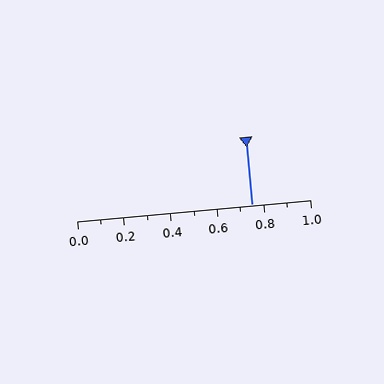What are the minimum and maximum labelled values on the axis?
The axis runs from 0.0 to 1.0.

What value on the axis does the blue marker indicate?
The marker indicates approximately 0.75.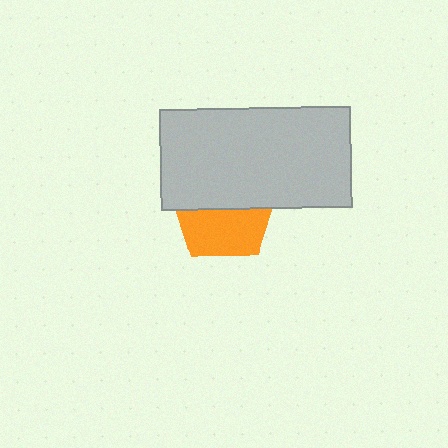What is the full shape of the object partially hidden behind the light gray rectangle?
The partially hidden object is an orange pentagon.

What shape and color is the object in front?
The object in front is a light gray rectangle.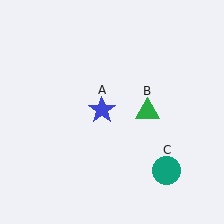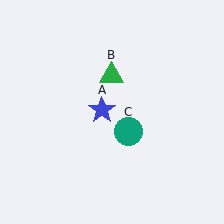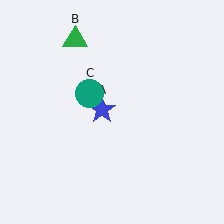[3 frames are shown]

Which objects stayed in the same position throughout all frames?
Blue star (object A) remained stationary.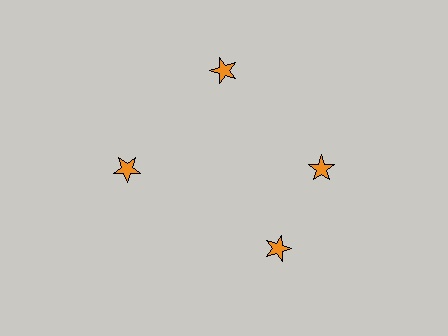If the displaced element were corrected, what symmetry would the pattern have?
It would have 4-fold rotational symmetry — the pattern would map onto itself every 90 degrees.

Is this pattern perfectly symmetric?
No. The 4 orange stars are arranged in a ring, but one element near the 6 o'clock position is rotated out of alignment along the ring, breaking the 4-fold rotational symmetry.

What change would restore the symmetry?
The symmetry would be restored by rotating it back into even spacing with its neighbors so that all 4 stars sit at equal angles and equal distance from the center.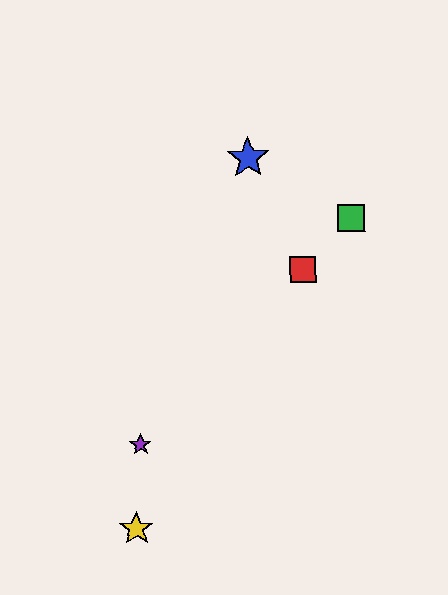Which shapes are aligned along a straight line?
The red square, the green square, the purple star are aligned along a straight line.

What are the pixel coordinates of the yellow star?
The yellow star is at (136, 529).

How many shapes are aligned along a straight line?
3 shapes (the red square, the green square, the purple star) are aligned along a straight line.